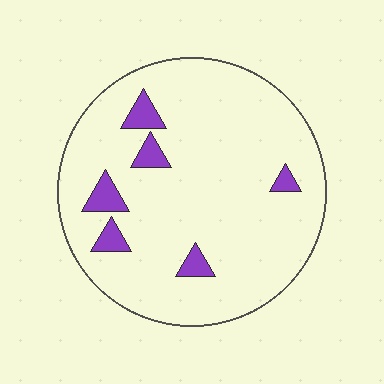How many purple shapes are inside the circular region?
6.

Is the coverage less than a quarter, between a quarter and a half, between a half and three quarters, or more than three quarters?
Less than a quarter.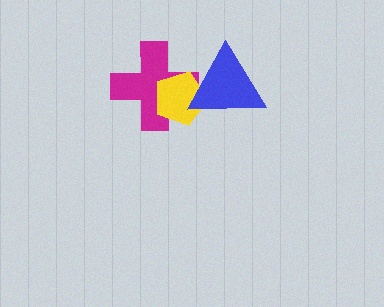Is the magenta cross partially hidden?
Yes, it is partially covered by another shape.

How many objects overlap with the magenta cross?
2 objects overlap with the magenta cross.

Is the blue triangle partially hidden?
No, no other shape covers it.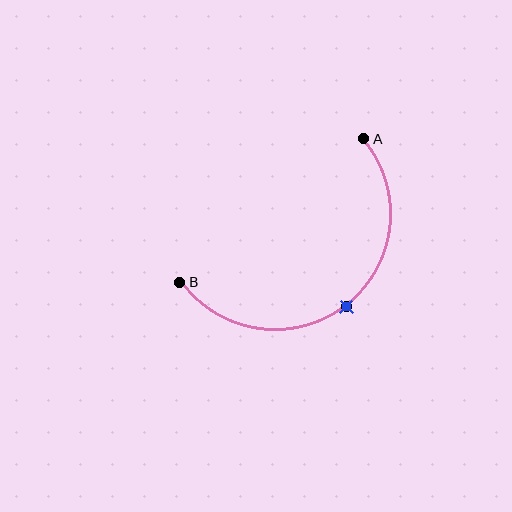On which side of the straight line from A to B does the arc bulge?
The arc bulges below and to the right of the straight line connecting A and B.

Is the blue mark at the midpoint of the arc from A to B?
Yes. The blue mark lies on the arc at equal arc-length from both A and B — it is the arc midpoint.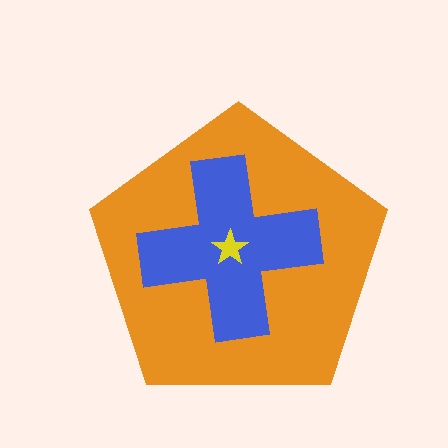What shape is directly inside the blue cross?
The yellow star.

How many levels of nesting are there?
3.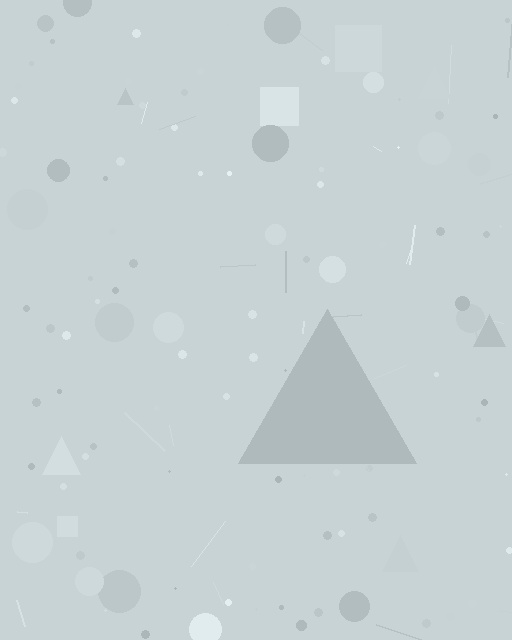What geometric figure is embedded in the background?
A triangle is embedded in the background.